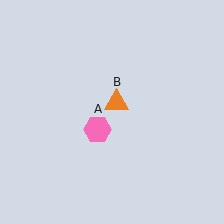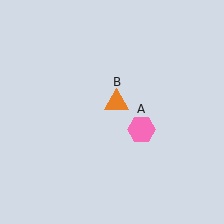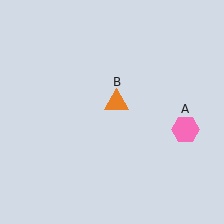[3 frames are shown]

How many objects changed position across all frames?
1 object changed position: pink hexagon (object A).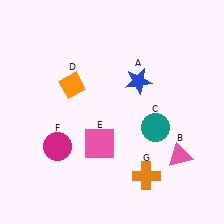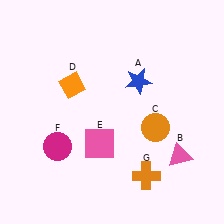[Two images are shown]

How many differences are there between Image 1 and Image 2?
There is 1 difference between the two images.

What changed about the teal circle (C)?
In Image 1, C is teal. In Image 2, it changed to orange.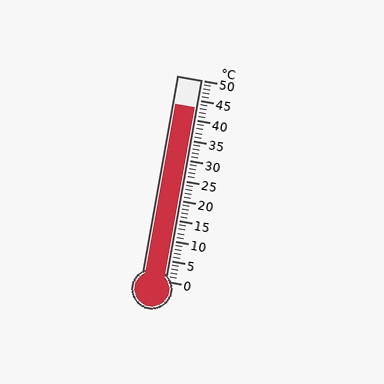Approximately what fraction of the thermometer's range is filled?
The thermometer is filled to approximately 85% of its range.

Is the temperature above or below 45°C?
The temperature is below 45°C.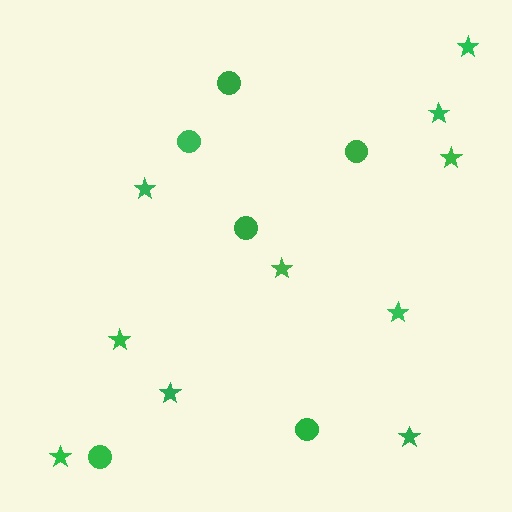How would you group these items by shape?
There are 2 groups: one group of stars (10) and one group of circles (6).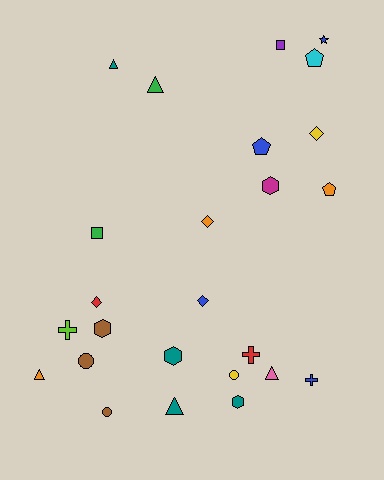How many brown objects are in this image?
There are 3 brown objects.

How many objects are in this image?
There are 25 objects.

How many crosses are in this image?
There are 3 crosses.